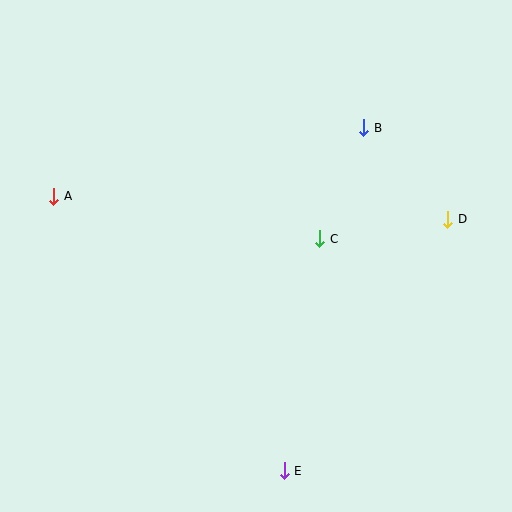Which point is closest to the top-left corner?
Point A is closest to the top-left corner.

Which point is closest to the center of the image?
Point C at (320, 239) is closest to the center.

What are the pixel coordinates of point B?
Point B is at (364, 128).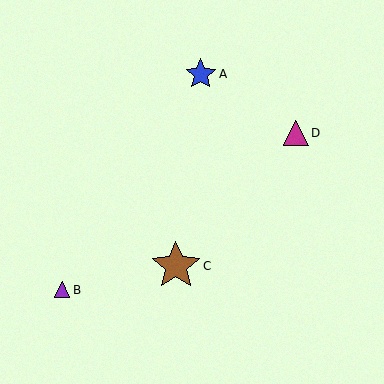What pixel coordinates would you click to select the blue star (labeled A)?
Click at (201, 74) to select the blue star A.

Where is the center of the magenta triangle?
The center of the magenta triangle is at (296, 133).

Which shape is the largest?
The brown star (labeled C) is the largest.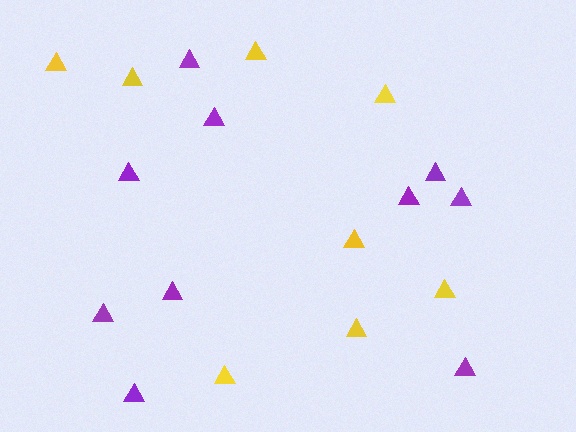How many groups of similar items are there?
There are 2 groups: one group of purple triangles (10) and one group of yellow triangles (8).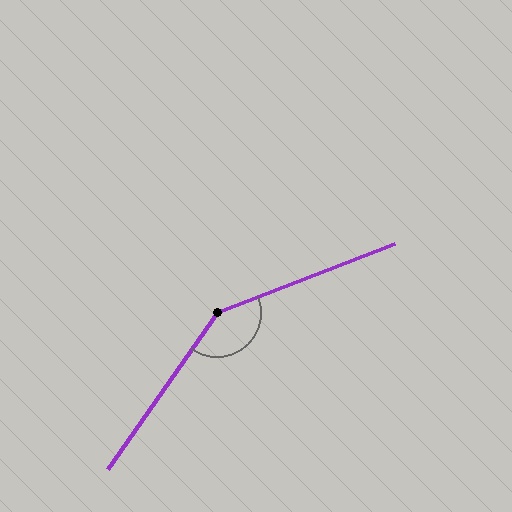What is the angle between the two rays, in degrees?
Approximately 147 degrees.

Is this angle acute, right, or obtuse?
It is obtuse.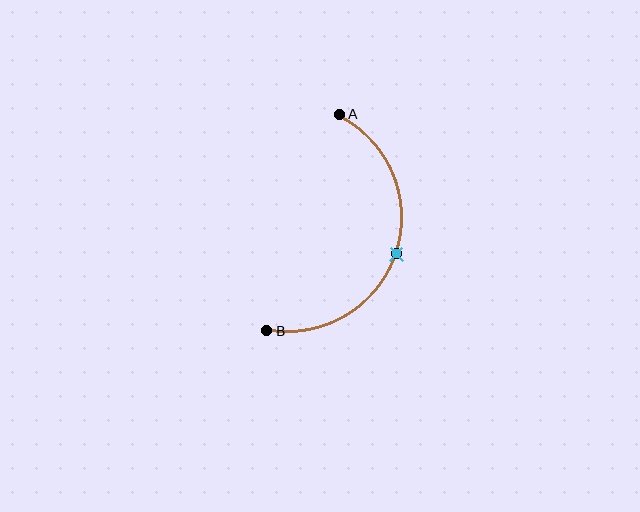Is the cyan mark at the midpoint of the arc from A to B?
Yes. The cyan mark lies on the arc at equal arc-length from both A and B — it is the arc midpoint.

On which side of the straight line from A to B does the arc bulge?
The arc bulges to the right of the straight line connecting A and B.